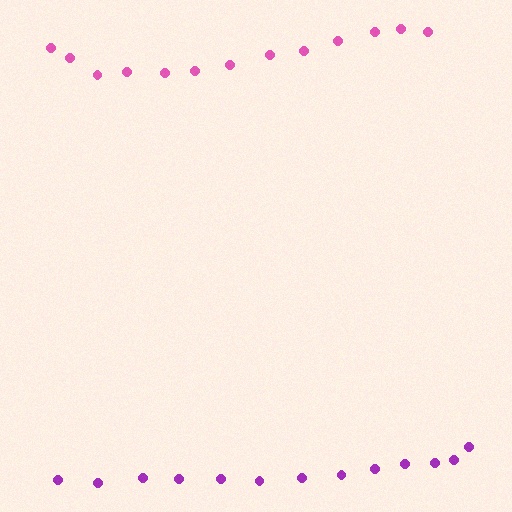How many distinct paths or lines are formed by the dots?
There are 2 distinct paths.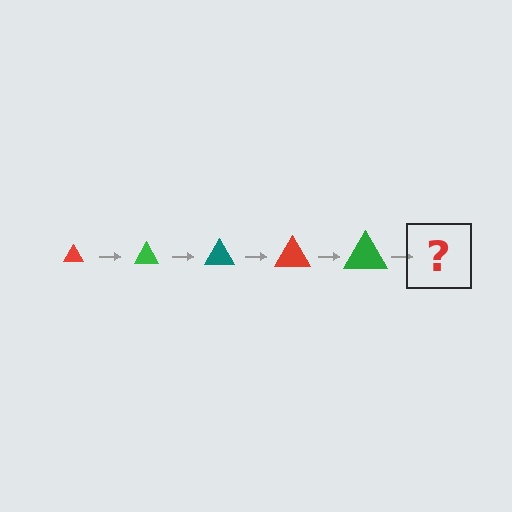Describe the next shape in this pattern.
It should be a teal triangle, larger than the previous one.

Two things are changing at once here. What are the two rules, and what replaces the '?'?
The two rules are that the triangle grows larger each step and the color cycles through red, green, and teal. The '?' should be a teal triangle, larger than the previous one.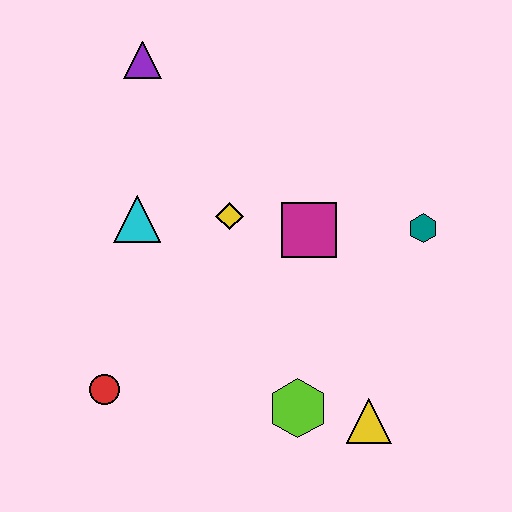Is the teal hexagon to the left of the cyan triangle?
No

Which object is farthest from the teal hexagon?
The red circle is farthest from the teal hexagon.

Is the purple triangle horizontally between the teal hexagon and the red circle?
Yes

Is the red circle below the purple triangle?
Yes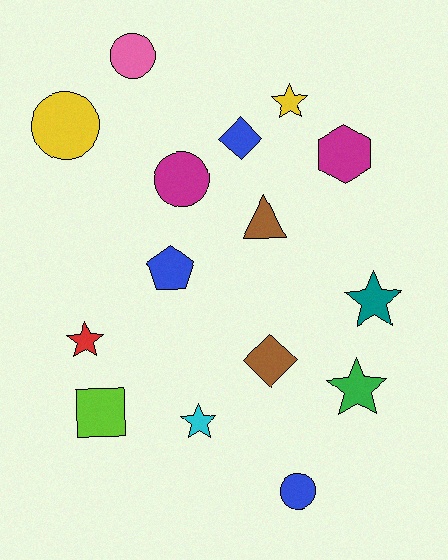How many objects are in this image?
There are 15 objects.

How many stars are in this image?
There are 5 stars.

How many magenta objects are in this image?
There are 2 magenta objects.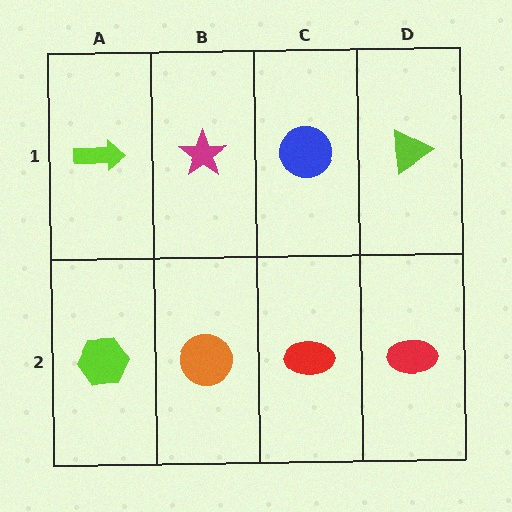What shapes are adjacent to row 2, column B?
A magenta star (row 1, column B), a lime hexagon (row 2, column A), a red ellipse (row 2, column C).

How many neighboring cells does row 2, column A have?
2.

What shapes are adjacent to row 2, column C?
A blue circle (row 1, column C), an orange circle (row 2, column B), a red ellipse (row 2, column D).